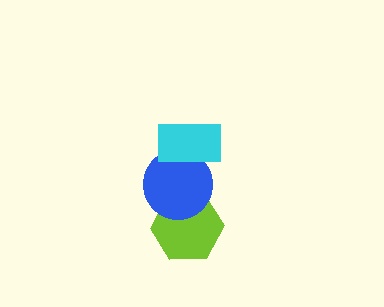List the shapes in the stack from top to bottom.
From top to bottom: the cyan rectangle, the blue circle, the lime hexagon.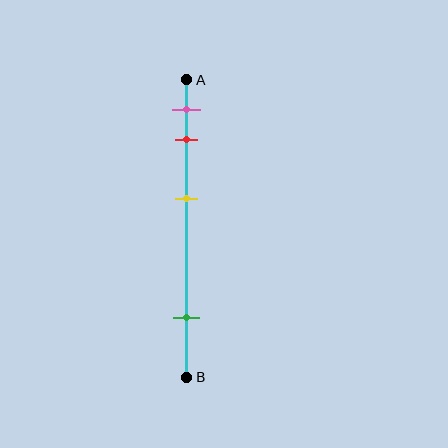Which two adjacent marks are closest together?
The pink and red marks are the closest adjacent pair.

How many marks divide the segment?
There are 4 marks dividing the segment.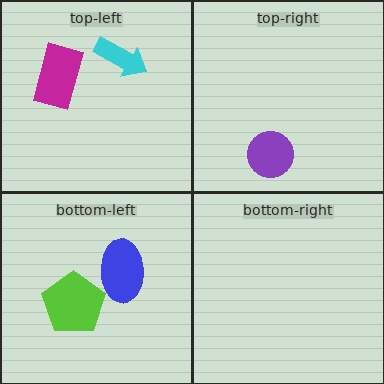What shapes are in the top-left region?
The magenta rectangle, the cyan arrow.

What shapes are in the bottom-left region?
The blue ellipse, the lime pentagon.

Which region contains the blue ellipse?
The bottom-left region.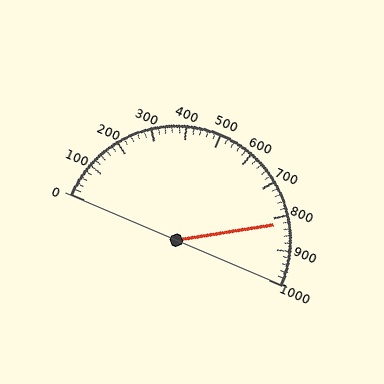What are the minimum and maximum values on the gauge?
The gauge ranges from 0 to 1000.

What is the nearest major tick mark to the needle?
The nearest major tick mark is 800.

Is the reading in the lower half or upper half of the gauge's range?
The reading is in the upper half of the range (0 to 1000).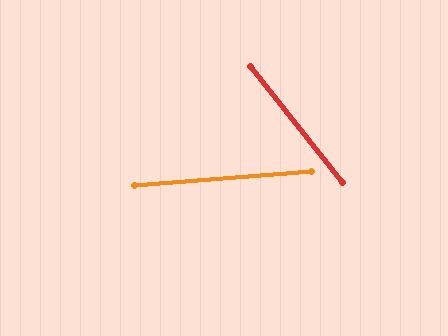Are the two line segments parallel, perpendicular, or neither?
Neither parallel nor perpendicular — they differ by about 56°.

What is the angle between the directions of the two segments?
Approximately 56 degrees.